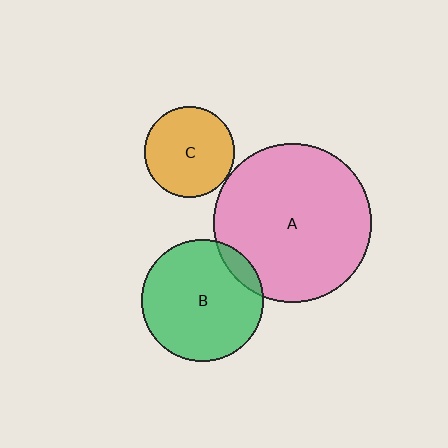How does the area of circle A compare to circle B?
Approximately 1.7 times.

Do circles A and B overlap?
Yes.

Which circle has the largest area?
Circle A (pink).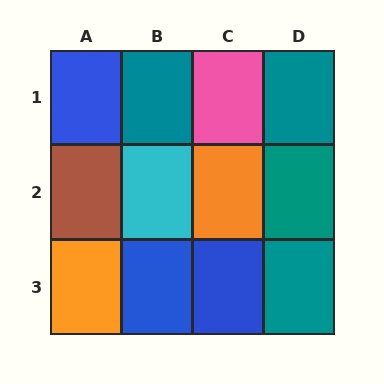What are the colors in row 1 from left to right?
Blue, teal, pink, teal.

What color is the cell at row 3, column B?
Blue.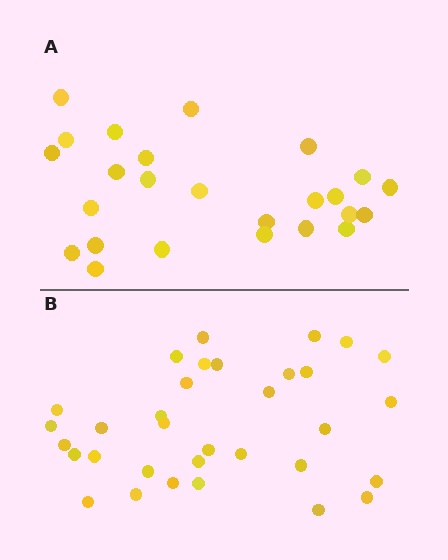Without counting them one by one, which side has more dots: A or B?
Region B (the bottom region) has more dots.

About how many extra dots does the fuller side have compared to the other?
Region B has roughly 8 or so more dots than region A.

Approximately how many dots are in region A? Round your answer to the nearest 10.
About 20 dots. (The exact count is 25, which rounds to 20.)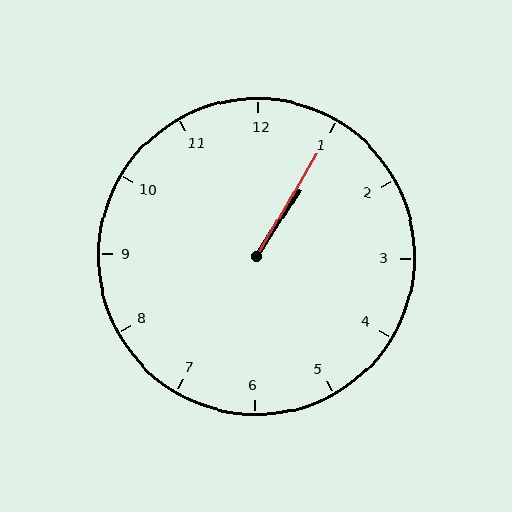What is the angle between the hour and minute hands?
Approximately 2 degrees.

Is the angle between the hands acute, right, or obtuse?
It is acute.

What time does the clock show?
1:05.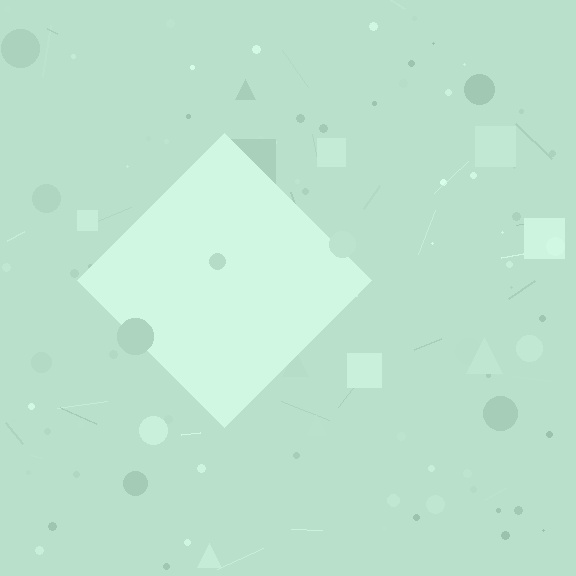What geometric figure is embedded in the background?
A diamond is embedded in the background.